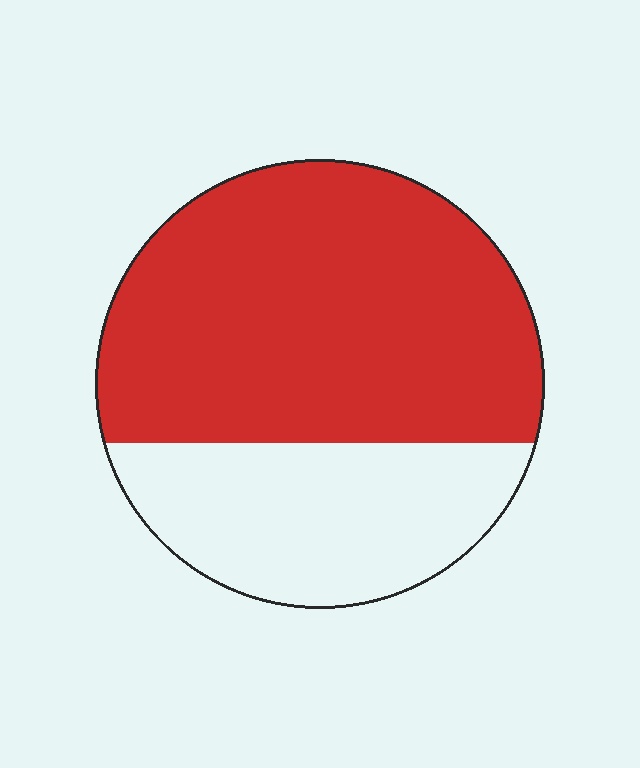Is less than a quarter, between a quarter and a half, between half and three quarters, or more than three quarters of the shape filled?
Between half and three quarters.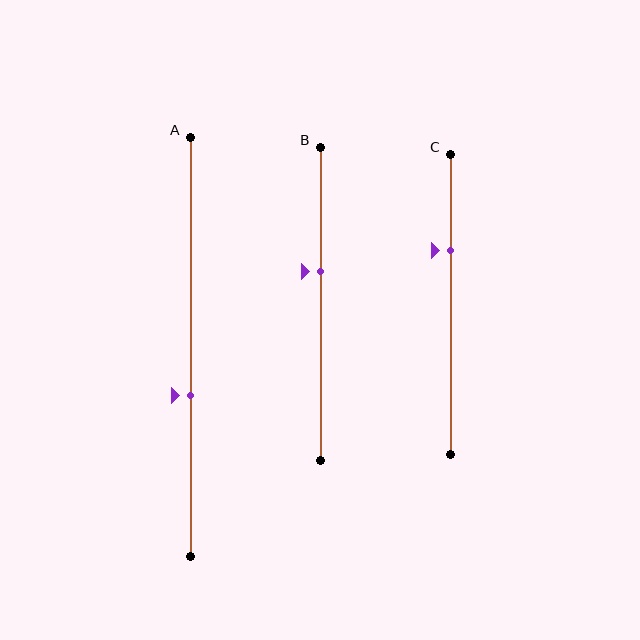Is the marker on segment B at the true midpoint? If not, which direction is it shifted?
No, the marker on segment B is shifted upward by about 10% of the segment length.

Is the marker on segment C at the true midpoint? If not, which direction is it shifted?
No, the marker on segment C is shifted upward by about 18% of the segment length.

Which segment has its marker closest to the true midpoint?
Segment B has its marker closest to the true midpoint.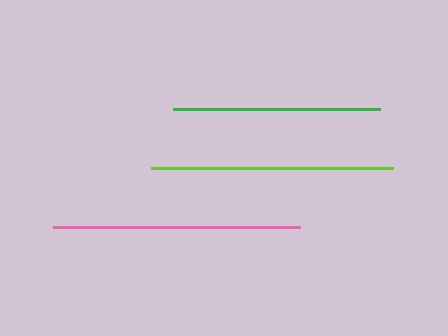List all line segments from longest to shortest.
From longest to shortest: pink, lime, green.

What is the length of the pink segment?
The pink segment is approximately 247 pixels long.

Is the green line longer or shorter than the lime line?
The lime line is longer than the green line.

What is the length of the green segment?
The green segment is approximately 207 pixels long.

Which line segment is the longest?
The pink line is the longest at approximately 247 pixels.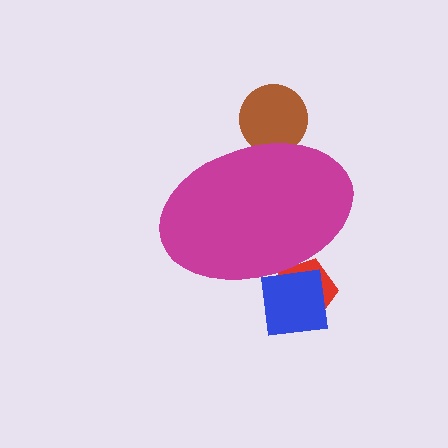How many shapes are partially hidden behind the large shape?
3 shapes are partially hidden.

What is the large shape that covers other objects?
A magenta ellipse.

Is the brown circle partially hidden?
Yes, the brown circle is partially hidden behind the magenta ellipse.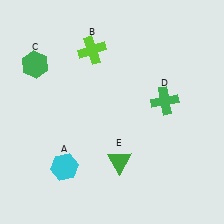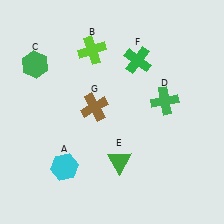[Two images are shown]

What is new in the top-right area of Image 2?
A green cross (F) was added in the top-right area of Image 2.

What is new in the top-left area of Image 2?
A brown cross (G) was added in the top-left area of Image 2.